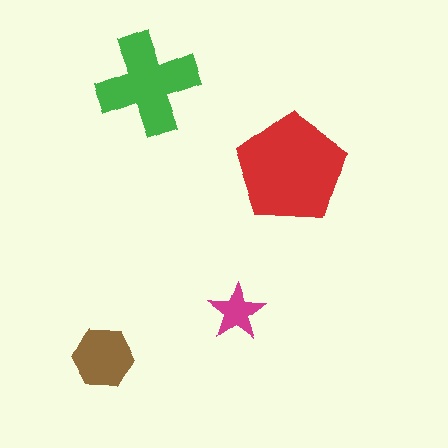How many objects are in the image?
There are 4 objects in the image.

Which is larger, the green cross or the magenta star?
The green cross.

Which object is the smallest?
The magenta star.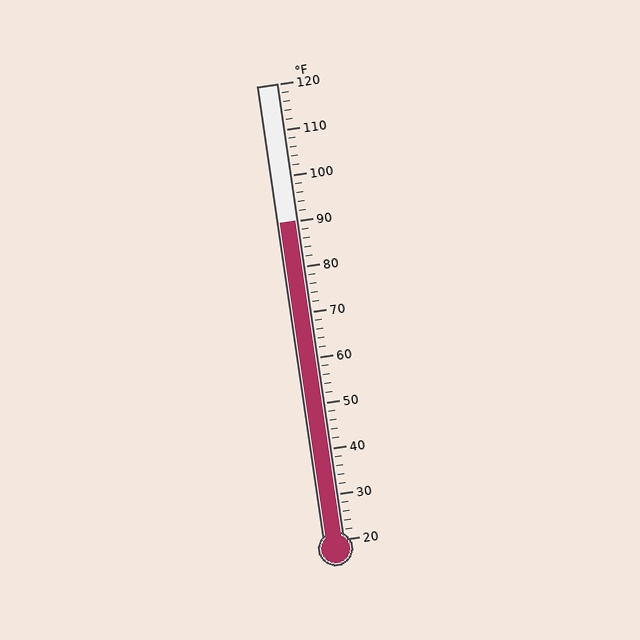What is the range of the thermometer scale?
The thermometer scale ranges from 20°F to 120°F.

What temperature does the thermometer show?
The thermometer shows approximately 90°F.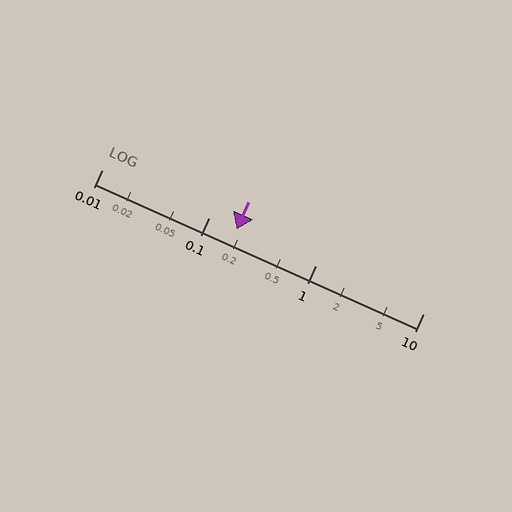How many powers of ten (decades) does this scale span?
The scale spans 3 decades, from 0.01 to 10.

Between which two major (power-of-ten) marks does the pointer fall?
The pointer is between 0.1 and 1.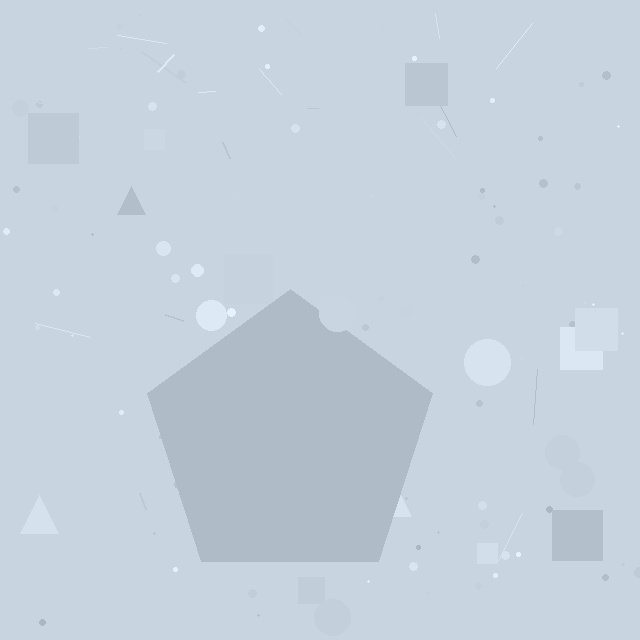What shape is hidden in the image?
A pentagon is hidden in the image.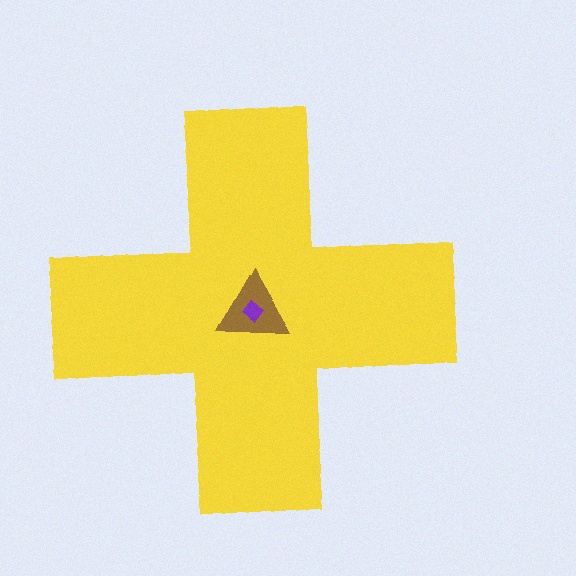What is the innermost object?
The purple diamond.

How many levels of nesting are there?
3.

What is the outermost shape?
The yellow cross.